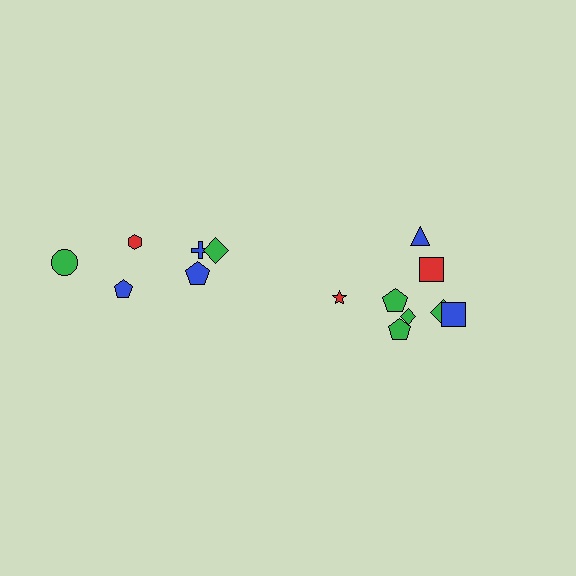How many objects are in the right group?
There are 8 objects.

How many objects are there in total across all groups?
There are 14 objects.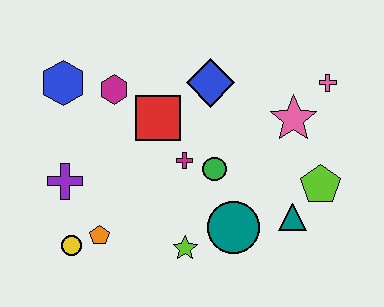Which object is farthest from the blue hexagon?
The lime pentagon is farthest from the blue hexagon.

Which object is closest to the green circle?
The magenta cross is closest to the green circle.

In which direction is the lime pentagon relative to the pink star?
The lime pentagon is below the pink star.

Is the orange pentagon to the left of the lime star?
Yes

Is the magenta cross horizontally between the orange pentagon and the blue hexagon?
No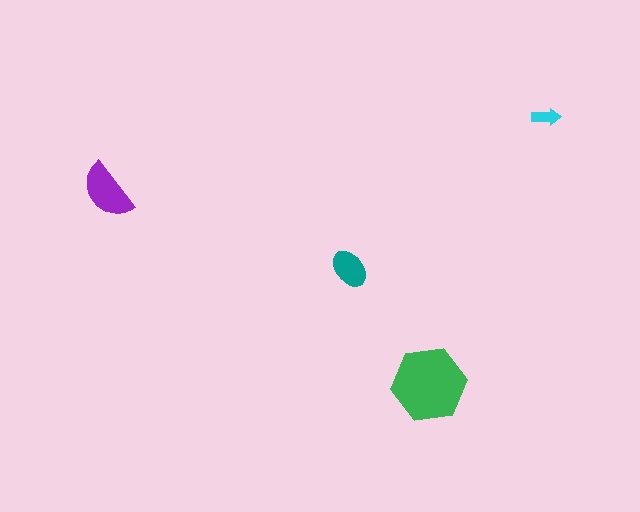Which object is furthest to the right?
The cyan arrow is rightmost.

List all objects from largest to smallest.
The green hexagon, the purple semicircle, the teal ellipse, the cyan arrow.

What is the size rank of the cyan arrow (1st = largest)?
4th.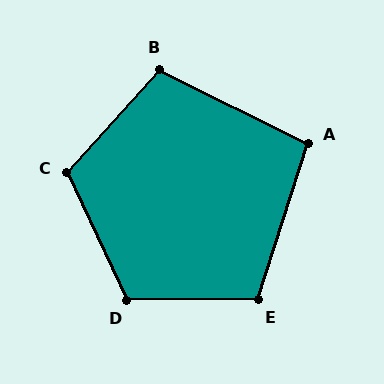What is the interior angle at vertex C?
Approximately 113 degrees (obtuse).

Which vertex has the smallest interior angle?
A, at approximately 99 degrees.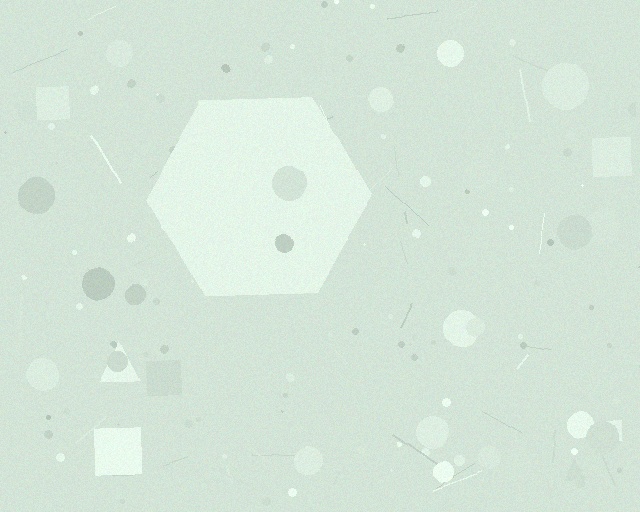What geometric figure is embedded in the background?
A hexagon is embedded in the background.